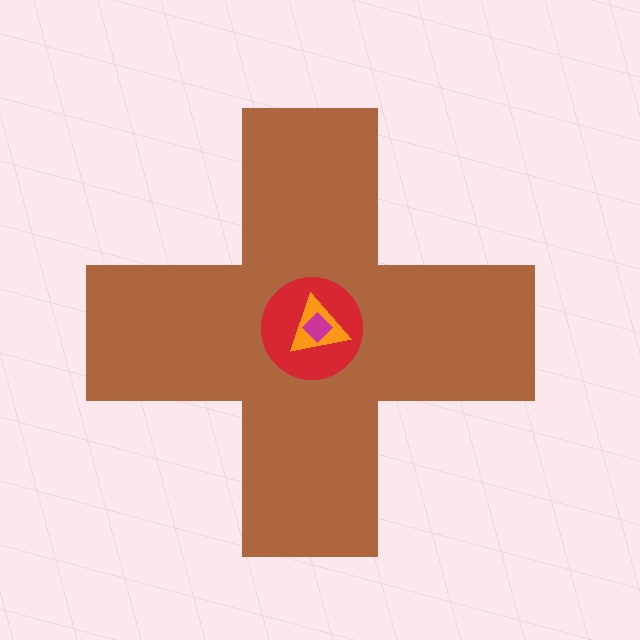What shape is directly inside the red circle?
The orange triangle.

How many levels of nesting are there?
4.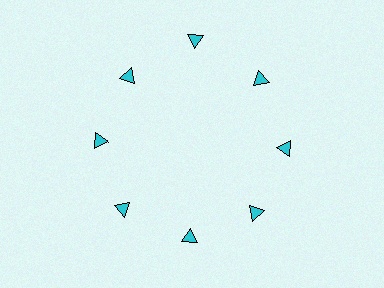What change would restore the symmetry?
The symmetry would be restored by moving it inward, back onto the ring so that all 8 triangles sit at equal angles and equal distance from the center.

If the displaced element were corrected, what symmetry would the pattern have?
It would have 8-fold rotational symmetry — the pattern would map onto itself every 45 degrees.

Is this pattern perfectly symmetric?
No. The 8 cyan triangles are arranged in a ring, but one element near the 12 o'clock position is pushed outward from the center, breaking the 8-fold rotational symmetry.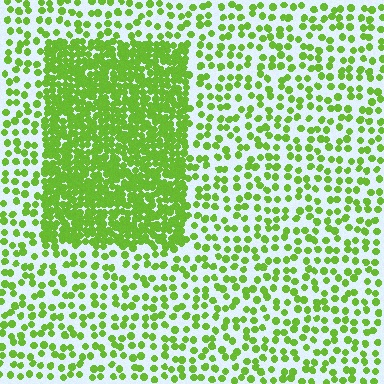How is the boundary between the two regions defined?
The boundary is defined by a change in element density (approximately 2.8x ratio). All elements are the same color, size, and shape.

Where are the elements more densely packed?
The elements are more densely packed inside the rectangle boundary.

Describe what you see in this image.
The image contains small lime elements arranged at two different densities. A rectangle-shaped region is visible where the elements are more densely packed than the surrounding area.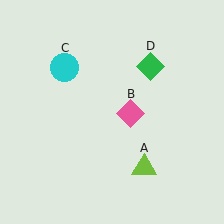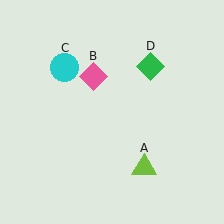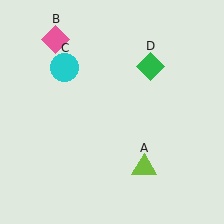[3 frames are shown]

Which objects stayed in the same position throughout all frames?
Lime triangle (object A) and cyan circle (object C) and green diamond (object D) remained stationary.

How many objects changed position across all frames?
1 object changed position: pink diamond (object B).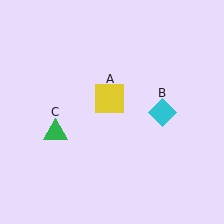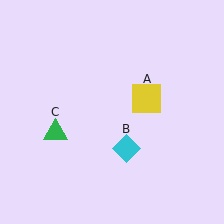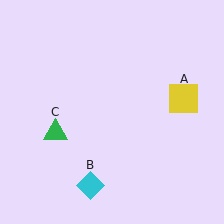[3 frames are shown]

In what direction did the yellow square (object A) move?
The yellow square (object A) moved right.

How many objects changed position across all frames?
2 objects changed position: yellow square (object A), cyan diamond (object B).